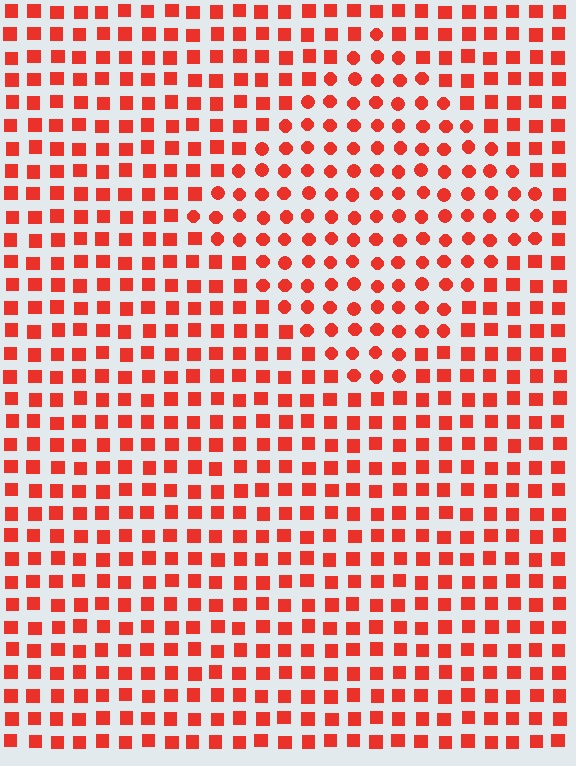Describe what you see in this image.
The image is filled with small red elements arranged in a uniform grid. A diamond-shaped region contains circles, while the surrounding area contains squares. The boundary is defined purely by the change in element shape.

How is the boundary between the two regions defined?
The boundary is defined by a change in element shape: circles inside vs. squares outside. All elements share the same color and spacing.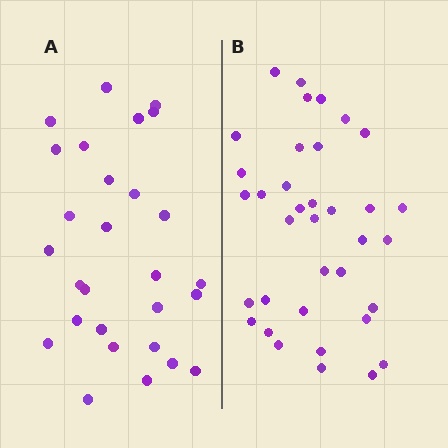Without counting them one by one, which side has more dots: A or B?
Region B (the right region) has more dots.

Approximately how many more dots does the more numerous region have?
Region B has roughly 8 or so more dots than region A.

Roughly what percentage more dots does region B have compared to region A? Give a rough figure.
About 30% more.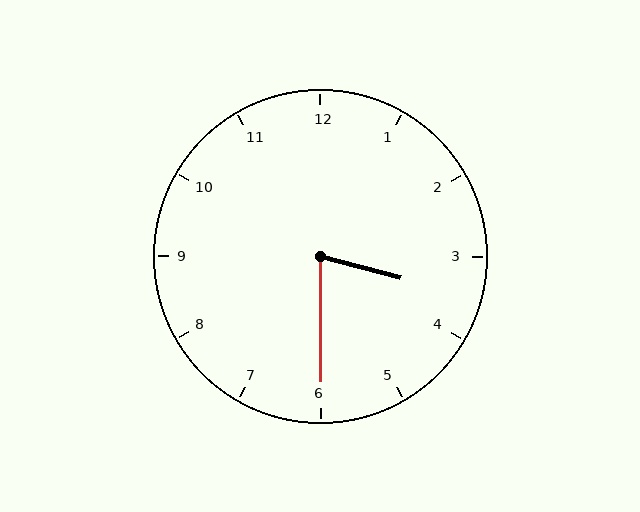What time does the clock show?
3:30.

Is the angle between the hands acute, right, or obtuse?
It is acute.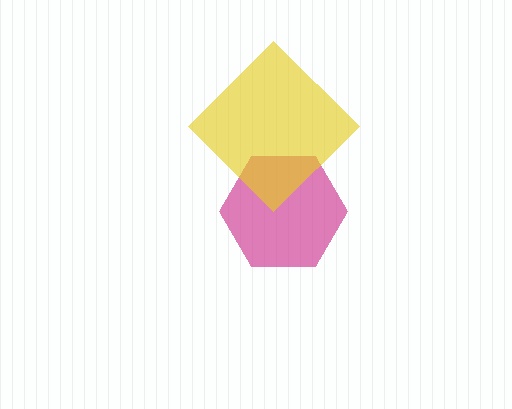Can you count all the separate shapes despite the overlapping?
Yes, there are 2 separate shapes.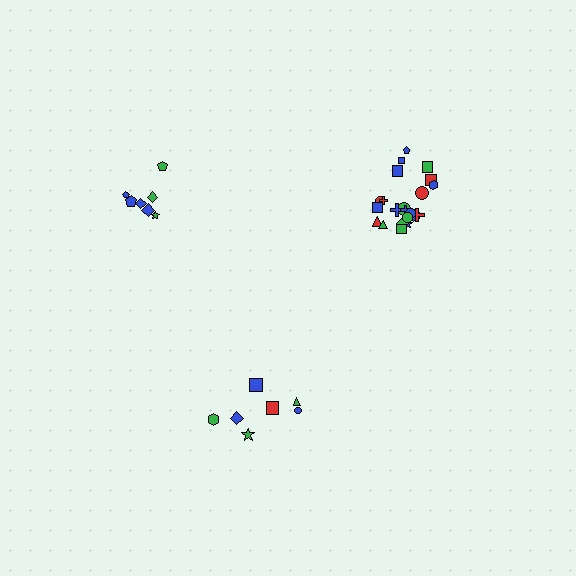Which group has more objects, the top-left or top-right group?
The top-right group.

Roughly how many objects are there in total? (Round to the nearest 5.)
Roughly 35 objects in total.